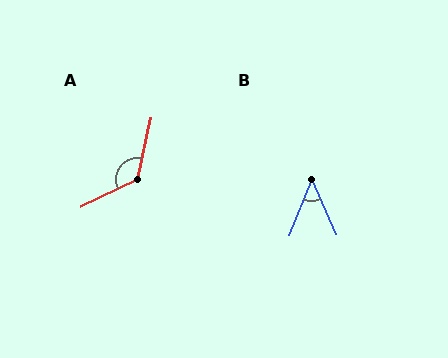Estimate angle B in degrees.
Approximately 46 degrees.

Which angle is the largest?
A, at approximately 128 degrees.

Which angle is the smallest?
B, at approximately 46 degrees.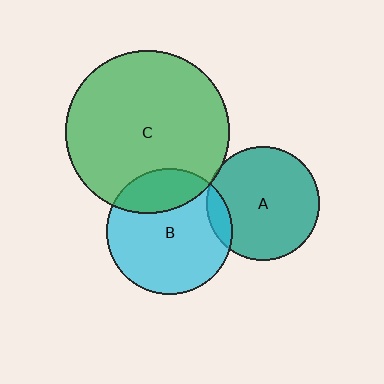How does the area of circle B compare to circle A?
Approximately 1.2 times.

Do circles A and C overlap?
Yes.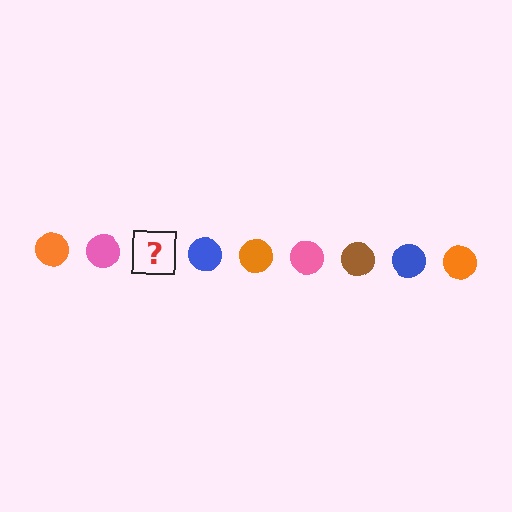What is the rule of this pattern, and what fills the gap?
The rule is that the pattern cycles through orange, pink, brown, blue circles. The gap should be filled with a brown circle.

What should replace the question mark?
The question mark should be replaced with a brown circle.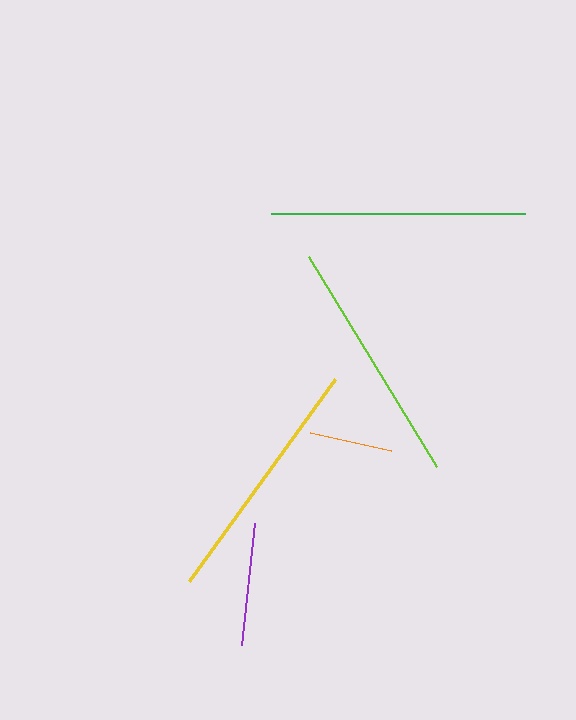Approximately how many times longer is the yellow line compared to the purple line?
The yellow line is approximately 2.0 times the length of the purple line.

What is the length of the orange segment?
The orange segment is approximately 83 pixels long.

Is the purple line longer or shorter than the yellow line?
The yellow line is longer than the purple line.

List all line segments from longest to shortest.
From longest to shortest: green, yellow, lime, purple, orange.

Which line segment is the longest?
The green line is the longest at approximately 254 pixels.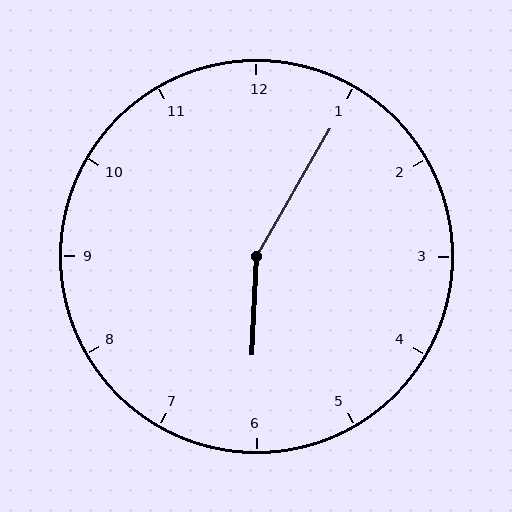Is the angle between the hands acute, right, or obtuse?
It is obtuse.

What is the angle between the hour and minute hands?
Approximately 152 degrees.